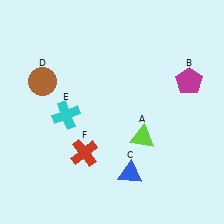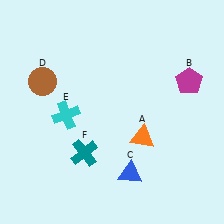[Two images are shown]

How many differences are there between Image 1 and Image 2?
There are 2 differences between the two images.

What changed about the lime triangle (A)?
In Image 1, A is lime. In Image 2, it changed to orange.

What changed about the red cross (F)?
In Image 1, F is red. In Image 2, it changed to teal.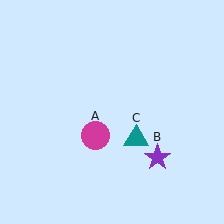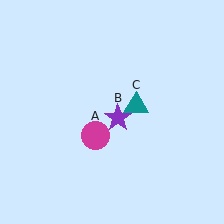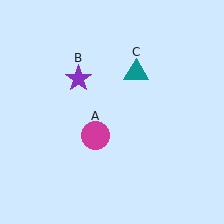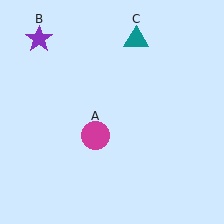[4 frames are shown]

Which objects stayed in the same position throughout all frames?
Magenta circle (object A) remained stationary.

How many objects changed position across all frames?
2 objects changed position: purple star (object B), teal triangle (object C).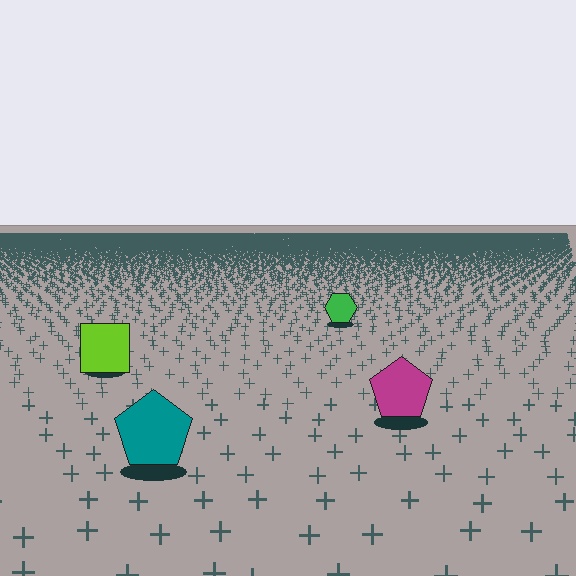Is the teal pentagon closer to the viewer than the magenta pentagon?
Yes. The teal pentagon is closer — you can tell from the texture gradient: the ground texture is coarser near it.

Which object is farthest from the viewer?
The green hexagon is farthest from the viewer. It appears smaller and the ground texture around it is denser.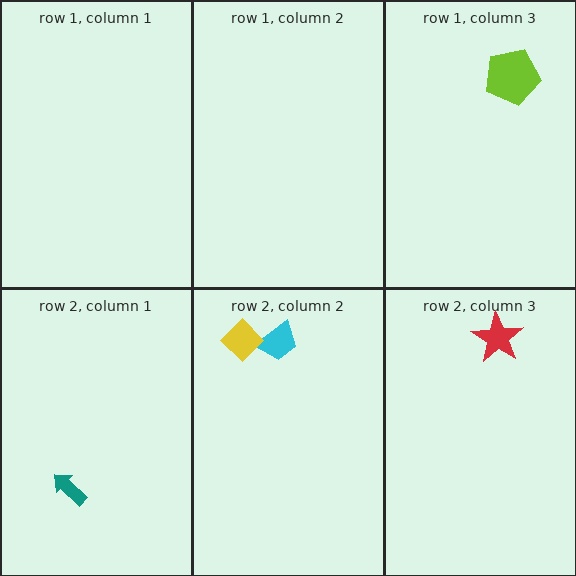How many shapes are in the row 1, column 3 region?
1.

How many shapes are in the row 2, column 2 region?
2.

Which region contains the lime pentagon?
The row 1, column 3 region.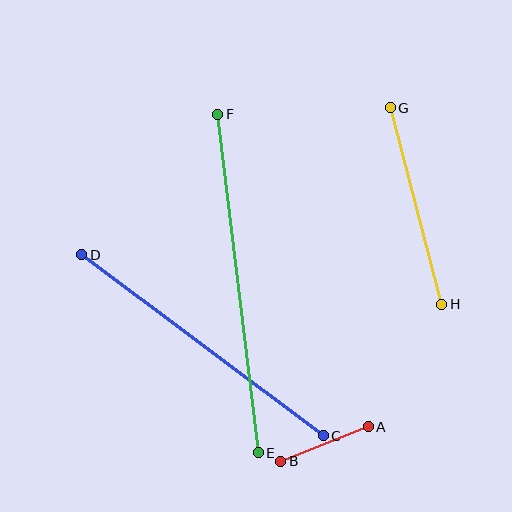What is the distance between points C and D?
The distance is approximately 302 pixels.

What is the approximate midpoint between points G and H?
The midpoint is at approximately (416, 206) pixels.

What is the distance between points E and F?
The distance is approximately 341 pixels.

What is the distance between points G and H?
The distance is approximately 203 pixels.